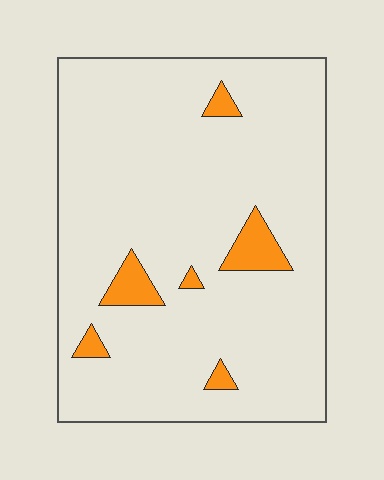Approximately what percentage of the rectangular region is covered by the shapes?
Approximately 5%.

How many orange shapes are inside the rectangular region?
6.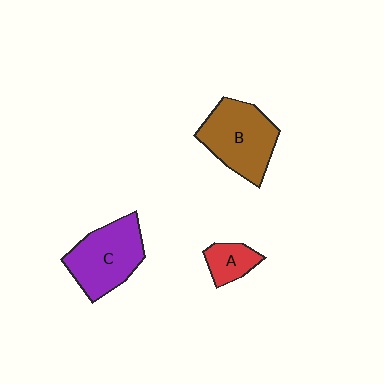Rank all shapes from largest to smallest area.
From largest to smallest: B (brown), C (purple), A (red).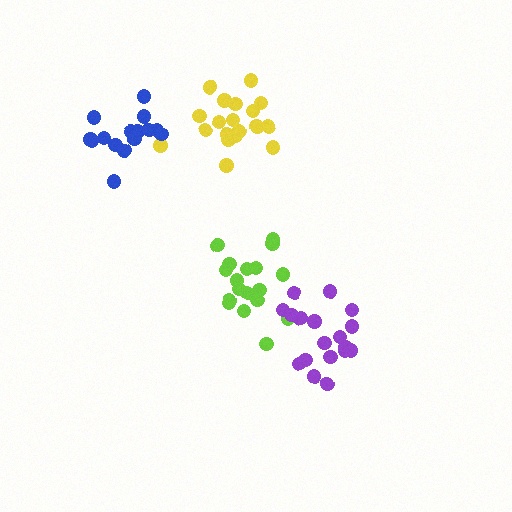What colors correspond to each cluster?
The clusters are colored: lime, yellow, purple, blue.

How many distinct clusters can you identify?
There are 4 distinct clusters.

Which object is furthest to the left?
The blue cluster is leftmost.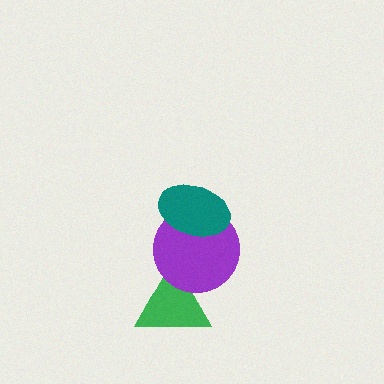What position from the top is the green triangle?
The green triangle is 3rd from the top.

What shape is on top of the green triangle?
The purple circle is on top of the green triangle.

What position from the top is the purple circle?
The purple circle is 2nd from the top.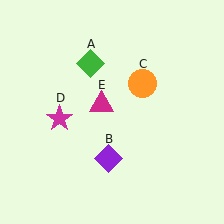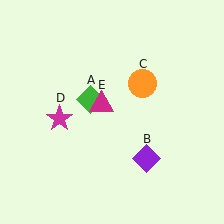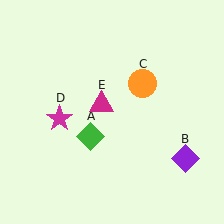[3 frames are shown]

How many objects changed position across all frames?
2 objects changed position: green diamond (object A), purple diamond (object B).